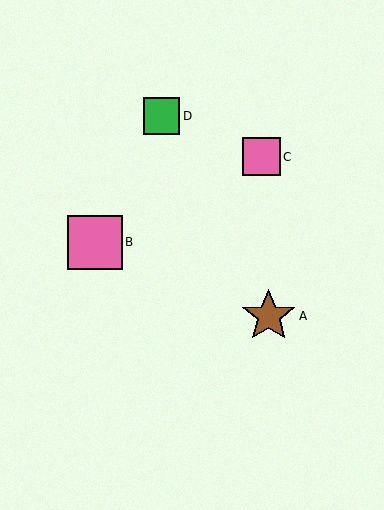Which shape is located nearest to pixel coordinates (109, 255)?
The pink square (labeled B) at (95, 242) is nearest to that location.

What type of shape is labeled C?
Shape C is a pink square.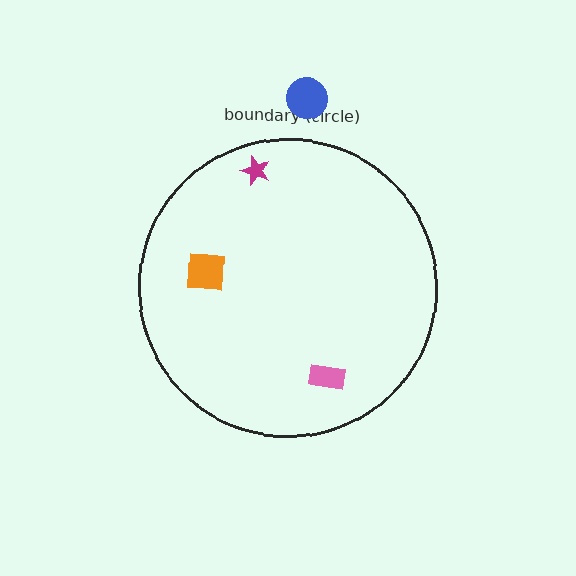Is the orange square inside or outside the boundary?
Inside.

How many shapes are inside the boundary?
3 inside, 1 outside.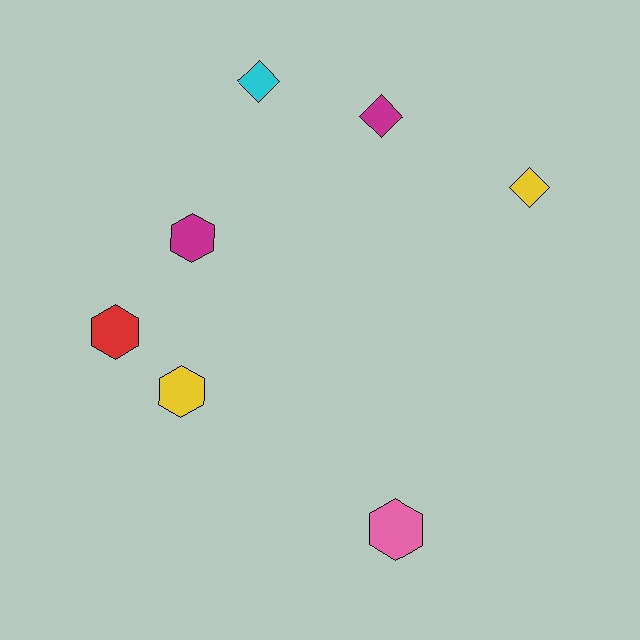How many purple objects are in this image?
There are no purple objects.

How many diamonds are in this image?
There are 3 diamonds.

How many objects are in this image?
There are 7 objects.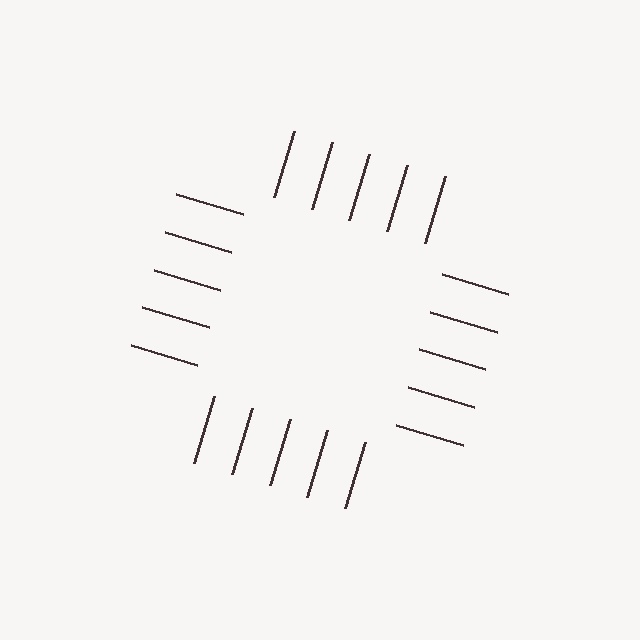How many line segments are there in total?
20 — 5 along each of the 4 edges.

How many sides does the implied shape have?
4 sides — the line-ends trace a square.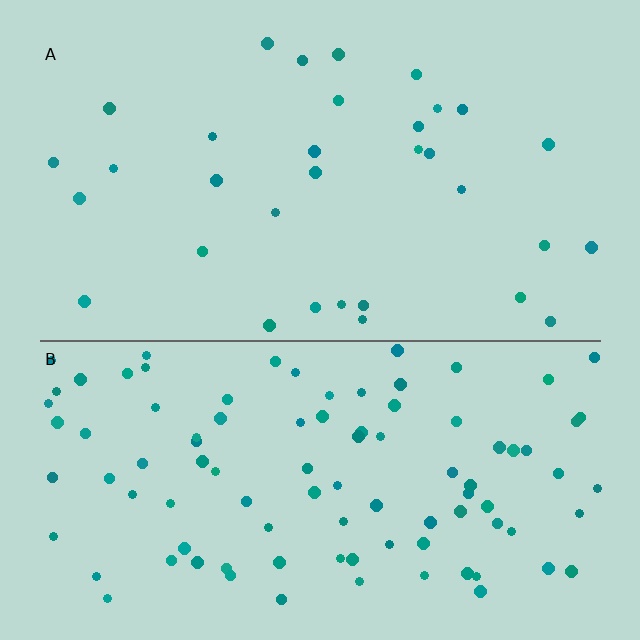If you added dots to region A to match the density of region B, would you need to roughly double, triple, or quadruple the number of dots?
Approximately triple.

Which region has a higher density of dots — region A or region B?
B (the bottom).